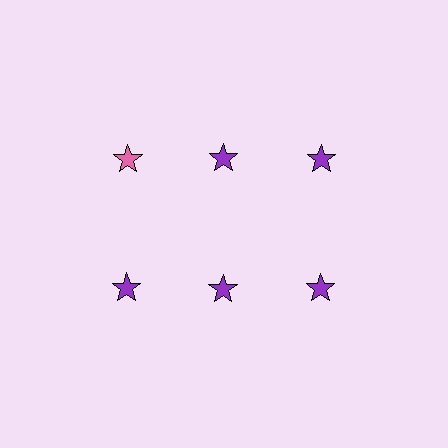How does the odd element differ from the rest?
It has a different color: pink instead of purple.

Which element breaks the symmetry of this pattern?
The pink star in the top row, leftmost column breaks the symmetry. All other shapes are purple stars.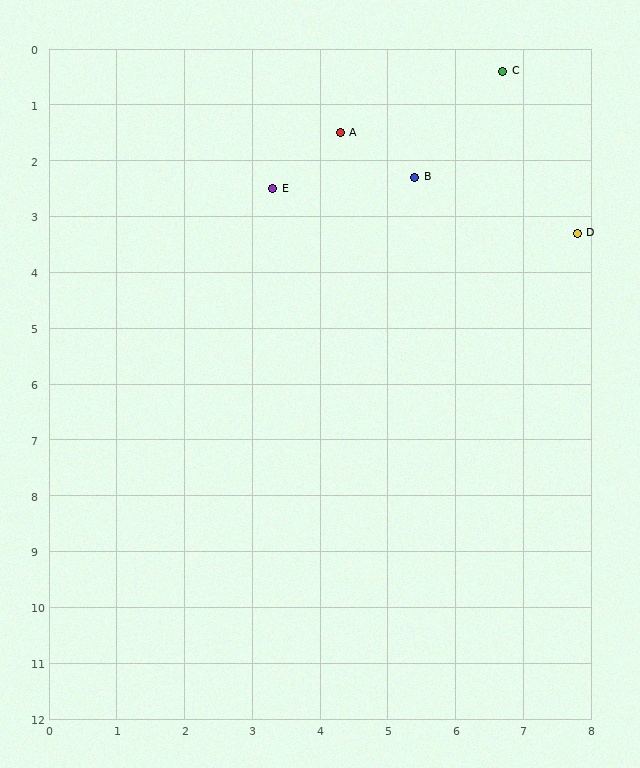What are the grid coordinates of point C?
Point C is at approximately (6.7, 0.4).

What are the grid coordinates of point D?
Point D is at approximately (7.8, 3.3).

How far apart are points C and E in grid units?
Points C and E are about 4.0 grid units apart.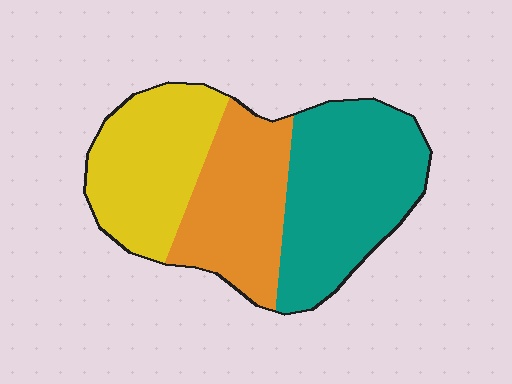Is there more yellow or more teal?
Teal.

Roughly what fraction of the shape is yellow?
Yellow takes up between a quarter and a half of the shape.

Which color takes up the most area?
Teal, at roughly 40%.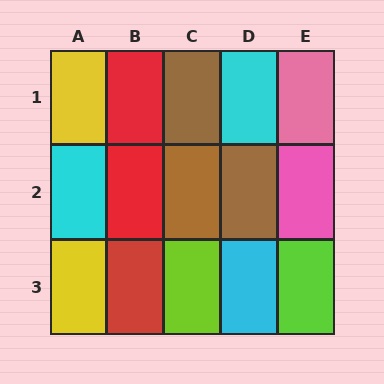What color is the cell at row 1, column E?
Pink.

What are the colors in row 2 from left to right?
Cyan, red, brown, brown, pink.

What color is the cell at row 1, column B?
Red.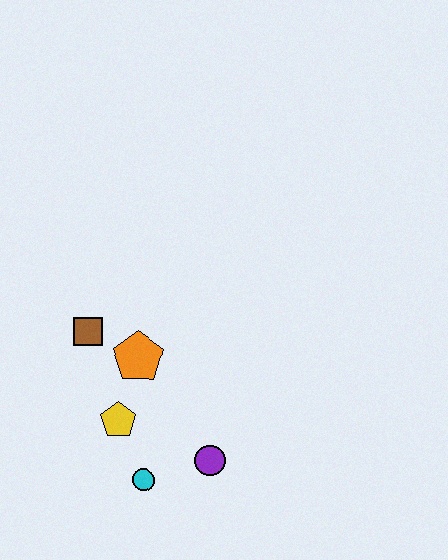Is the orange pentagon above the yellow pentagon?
Yes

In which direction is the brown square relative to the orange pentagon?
The brown square is to the left of the orange pentagon.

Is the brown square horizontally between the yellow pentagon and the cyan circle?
No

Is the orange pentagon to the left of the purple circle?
Yes